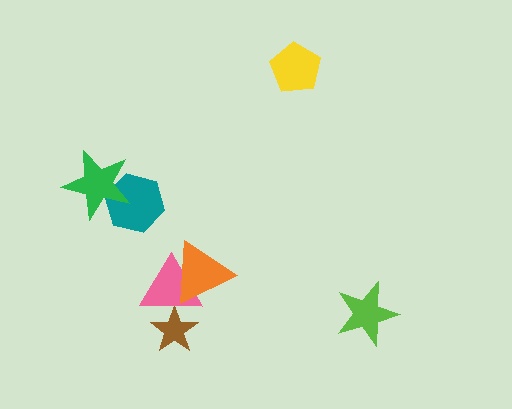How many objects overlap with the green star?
1 object overlaps with the green star.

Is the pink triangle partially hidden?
Yes, it is partially covered by another shape.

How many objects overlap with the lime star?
0 objects overlap with the lime star.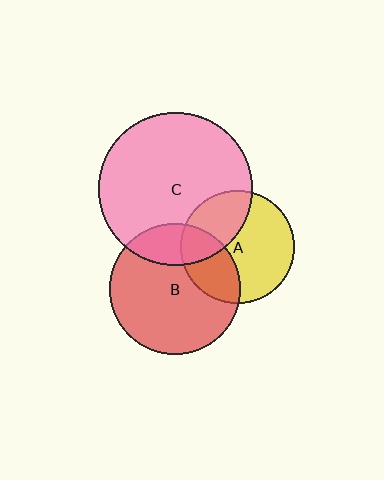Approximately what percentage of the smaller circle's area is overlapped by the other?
Approximately 30%.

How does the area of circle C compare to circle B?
Approximately 1.4 times.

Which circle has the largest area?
Circle C (pink).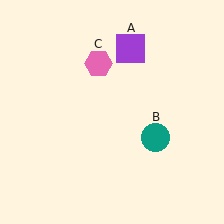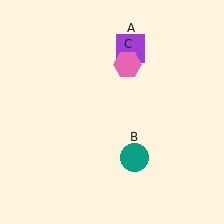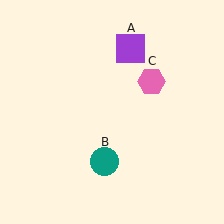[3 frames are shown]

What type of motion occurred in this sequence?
The teal circle (object B), pink hexagon (object C) rotated clockwise around the center of the scene.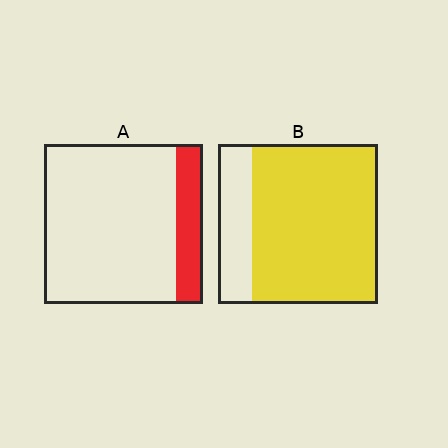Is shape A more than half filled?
No.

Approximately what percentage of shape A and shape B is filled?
A is approximately 15% and B is approximately 80%.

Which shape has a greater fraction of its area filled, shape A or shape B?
Shape B.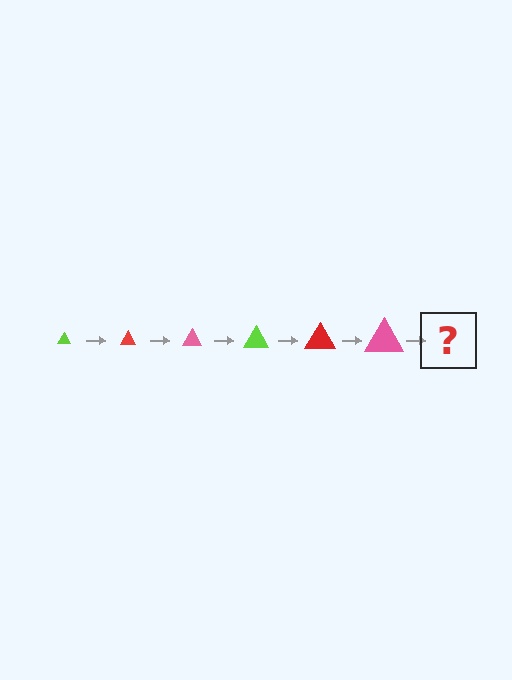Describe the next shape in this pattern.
It should be a lime triangle, larger than the previous one.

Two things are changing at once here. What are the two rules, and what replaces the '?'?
The two rules are that the triangle grows larger each step and the color cycles through lime, red, and pink. The '?' should be a lime triangle, larger than the previous one.